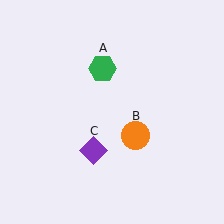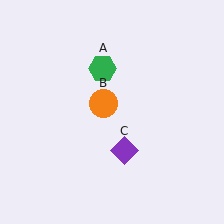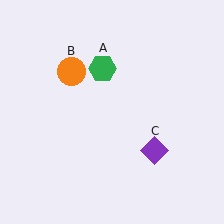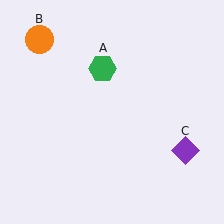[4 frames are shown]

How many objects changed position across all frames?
2 objects changed position: orange circle (object B), purple diamond (object C).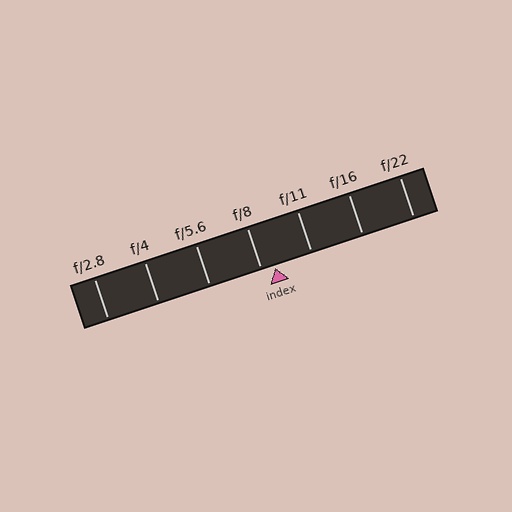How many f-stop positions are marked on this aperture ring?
There are 7 f-stop positions marked.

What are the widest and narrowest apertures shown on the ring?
The widest aperture shown is f/2.8 and the narrowest is f/22.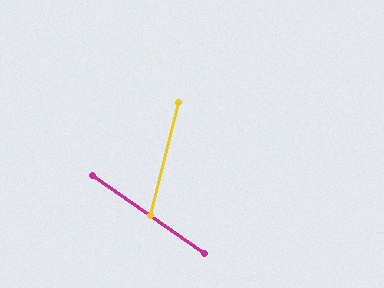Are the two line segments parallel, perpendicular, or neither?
Neither parallel nor perpendicular — they differ by about 69°.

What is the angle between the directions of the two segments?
Approximately 69 degrees.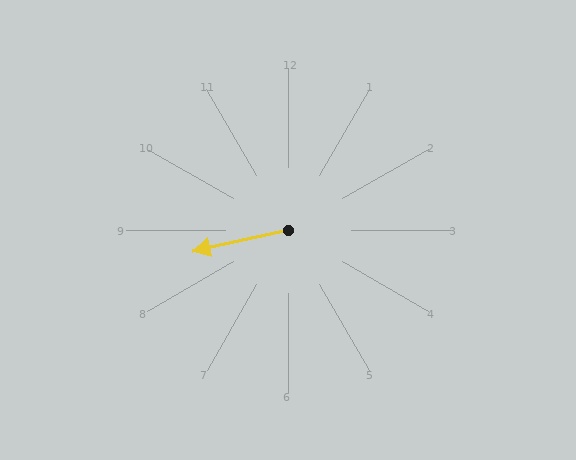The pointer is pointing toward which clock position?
Roughly 9 o'clock.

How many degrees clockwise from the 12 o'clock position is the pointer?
Approximately 258 degrees.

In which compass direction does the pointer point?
West.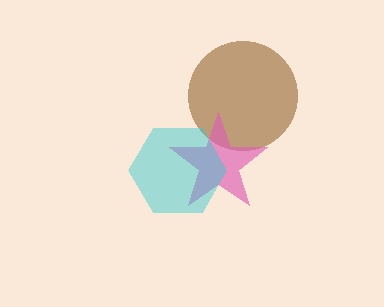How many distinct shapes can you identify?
There are 3 distinct shapes: a brown circle, a pink star, a cyan hexagon.